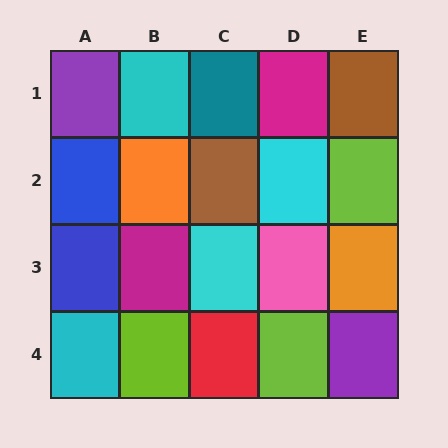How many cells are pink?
1 cell is pink.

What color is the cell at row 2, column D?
Cyan.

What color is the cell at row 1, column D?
Magenta.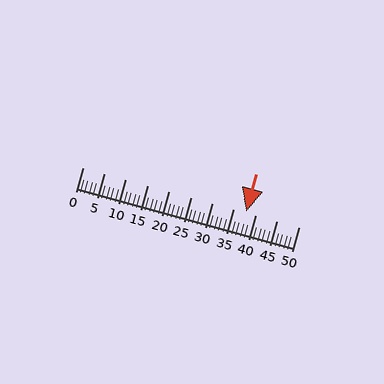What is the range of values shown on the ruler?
The ruler shows values from 0 to 50.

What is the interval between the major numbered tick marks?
The major tick marks are spaced 5 units apart.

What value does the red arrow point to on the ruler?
The red arrow points to approximately 38.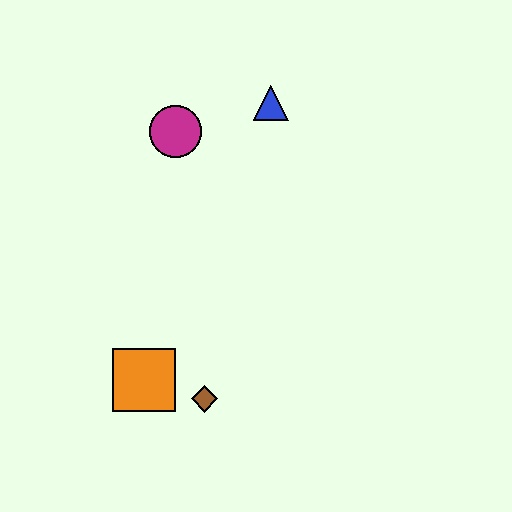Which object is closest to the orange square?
The brown diamond is closest to the orange square.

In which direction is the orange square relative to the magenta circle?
The orange square is below the magenta circle.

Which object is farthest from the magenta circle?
The brown diamond is farthest from the magenta circle.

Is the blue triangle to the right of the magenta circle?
Yes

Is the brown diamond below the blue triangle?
Yes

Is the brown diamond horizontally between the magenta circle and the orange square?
No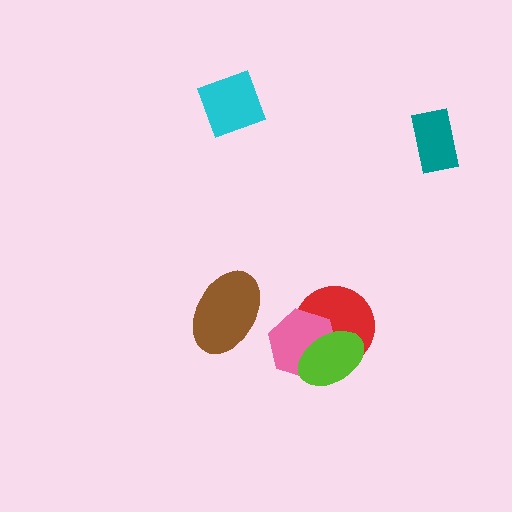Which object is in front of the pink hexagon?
The lime ellipse is in front of the pink hexagon.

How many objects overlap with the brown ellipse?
0 objects overlap with the brown ellipse.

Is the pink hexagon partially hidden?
Yes, it is partially covered by another shape.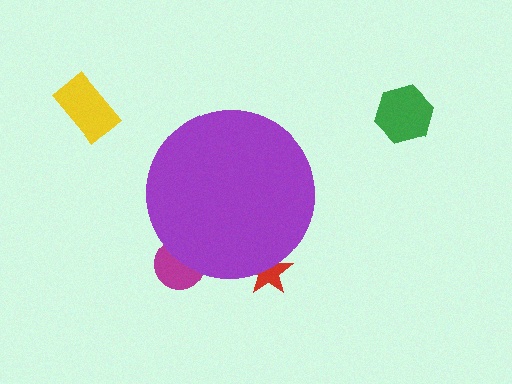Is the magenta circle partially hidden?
Yes, the magenta circle is partially hidden behind the purple circle.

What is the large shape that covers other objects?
A purple circle.